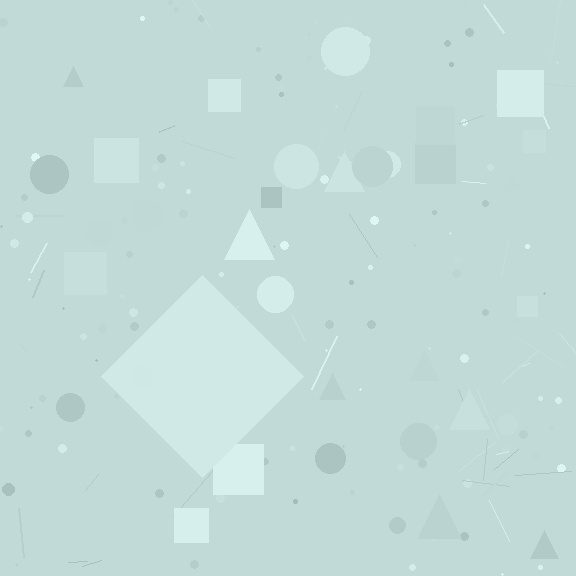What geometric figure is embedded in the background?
A diamond is embedded in the background.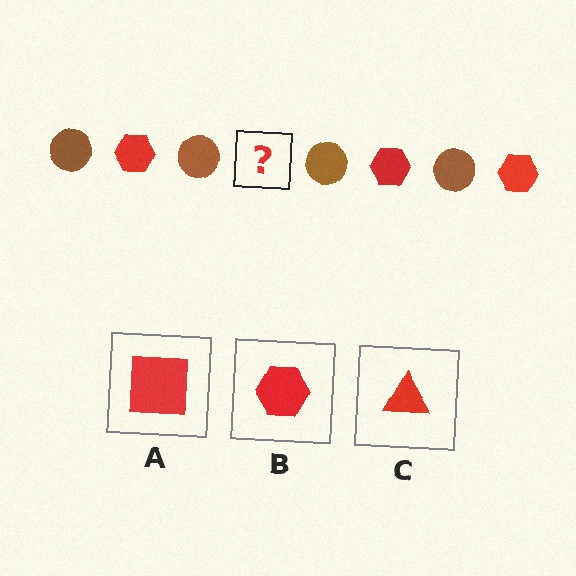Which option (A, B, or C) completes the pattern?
B.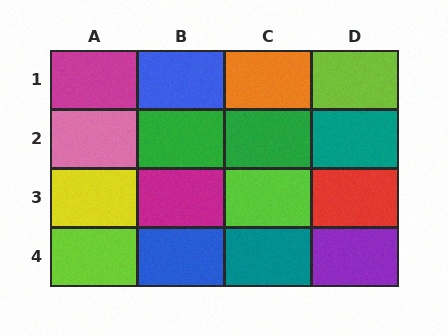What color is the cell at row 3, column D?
Red.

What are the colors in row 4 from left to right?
Lime, blue, teal, purple.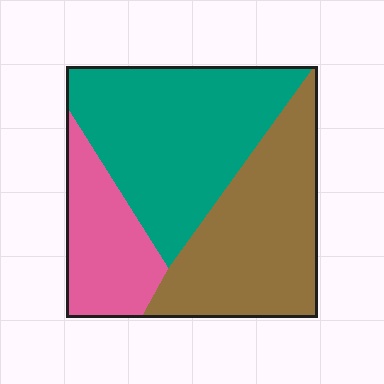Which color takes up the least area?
Pink, at roughly 20%.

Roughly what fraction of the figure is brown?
Brown takes up about three eighths (3/8) of the figure.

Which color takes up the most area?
Teal, at roughly 45%.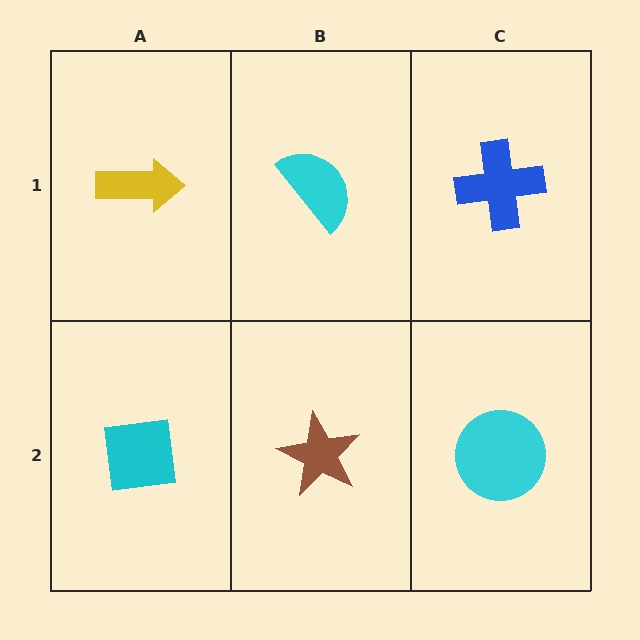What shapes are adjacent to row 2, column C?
A blue cross (row 1, column C), a brown star (row 2, column B).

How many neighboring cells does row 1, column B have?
3.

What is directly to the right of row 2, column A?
A brown star.